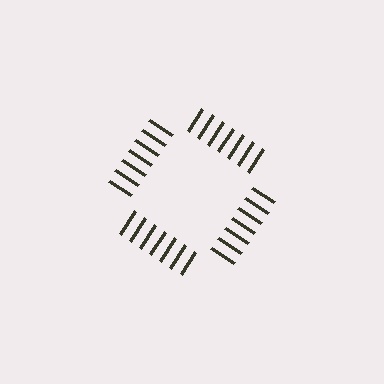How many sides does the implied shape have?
4 sides — the line-ends trace a square.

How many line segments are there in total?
28 — 7 along each of the 4 edges.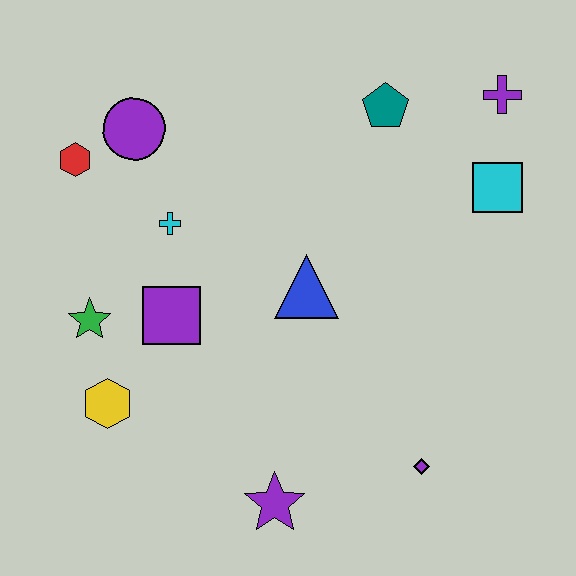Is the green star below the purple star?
No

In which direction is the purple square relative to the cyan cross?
The purple square is below the cyan cross.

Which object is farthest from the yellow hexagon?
The purple cross is farthest from the yellow hexagon.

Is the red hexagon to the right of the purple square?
No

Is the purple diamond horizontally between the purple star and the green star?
No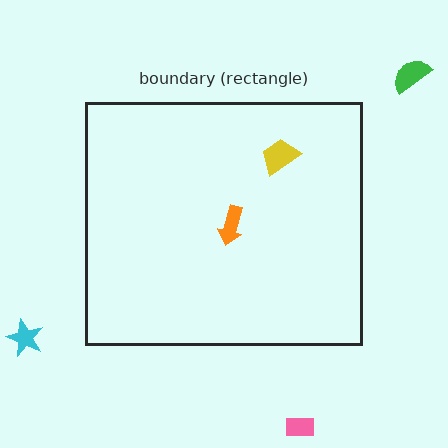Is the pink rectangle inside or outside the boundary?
Outside.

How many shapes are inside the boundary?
2 inside, 3 outside.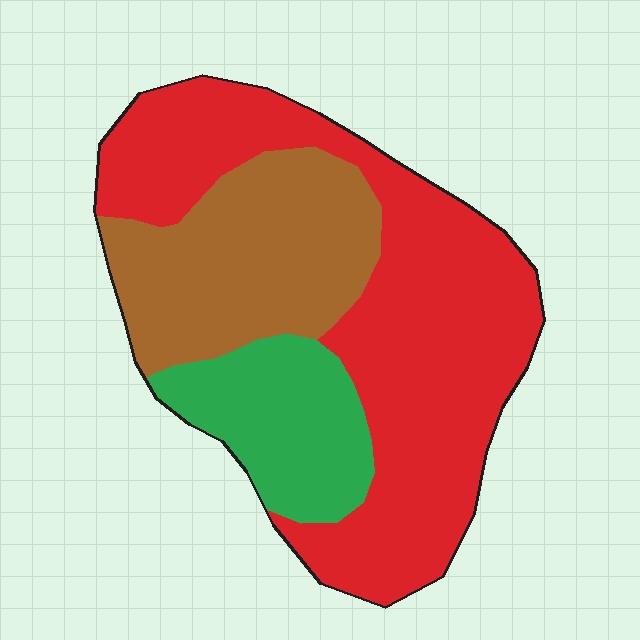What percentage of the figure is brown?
Brown covers around 30% of the figure.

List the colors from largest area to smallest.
From largest to smallest: red, brown, green.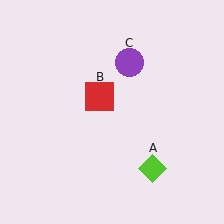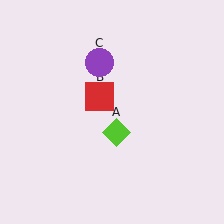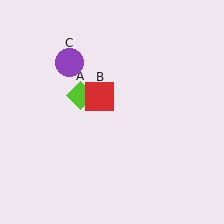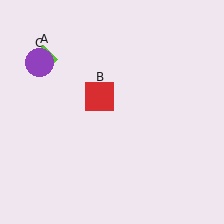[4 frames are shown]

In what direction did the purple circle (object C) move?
The purple circle (object C) moved left.